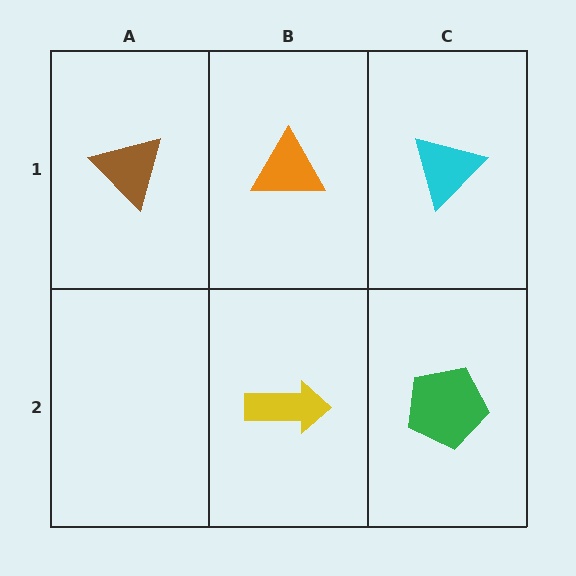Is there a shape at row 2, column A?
No, that cell is empty.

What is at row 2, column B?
A yellow arrow.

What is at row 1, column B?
An orange triangle.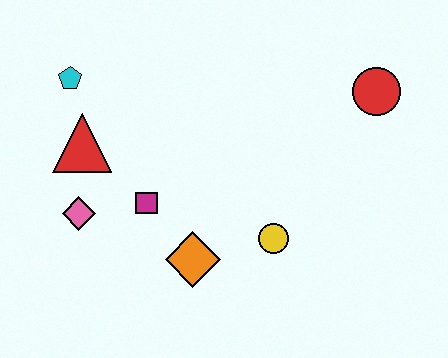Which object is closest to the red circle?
The yellow circle is closest to the red circle.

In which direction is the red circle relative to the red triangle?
The red circle is to the right of the red triangle.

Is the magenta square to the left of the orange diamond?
Yes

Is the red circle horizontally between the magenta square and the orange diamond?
No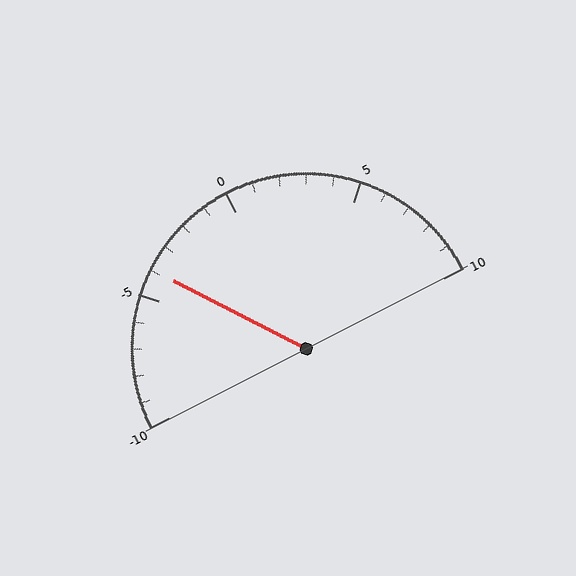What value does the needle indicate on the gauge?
The needle indicates approximately -4.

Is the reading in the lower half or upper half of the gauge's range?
The reading is in the lower half of the range (-10 to 10).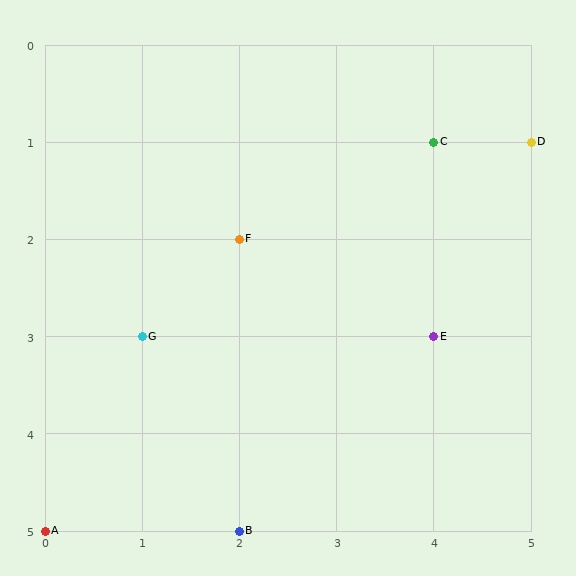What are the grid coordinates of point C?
Point C is at grid coordinates (4, 1).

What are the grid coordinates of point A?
Point A is at grid coordinates (0, 5).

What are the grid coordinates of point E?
Point E is at grid coordinates (4, 3).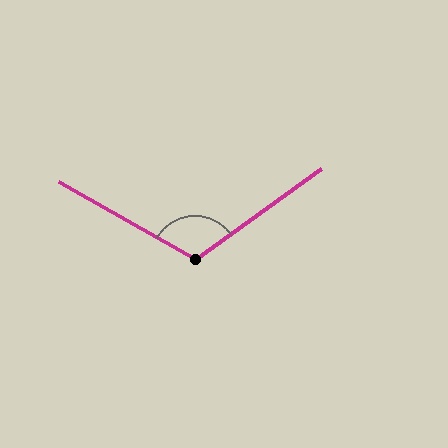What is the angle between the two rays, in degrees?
Approximately 114 degrees.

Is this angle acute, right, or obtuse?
It is obtuse.